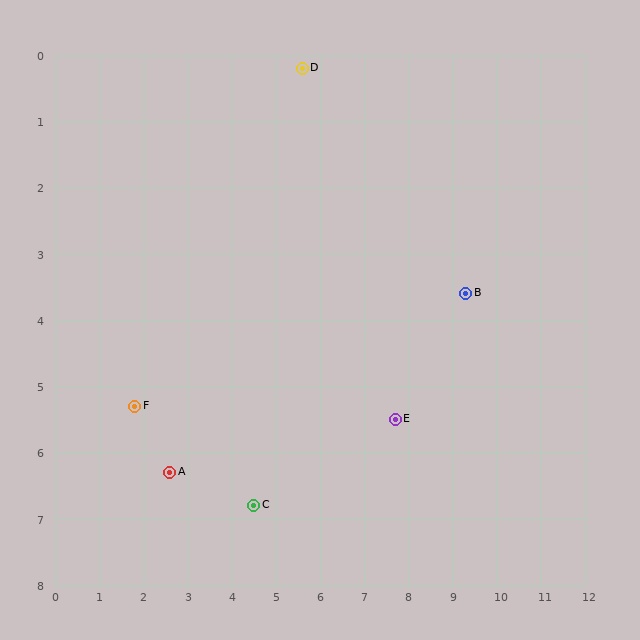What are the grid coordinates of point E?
Point E is at approximately (7.7, 5.5).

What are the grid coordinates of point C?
Point C is at approximately (4.5, 6.8).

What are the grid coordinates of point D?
Point D is at approximately (5.6, 0.2).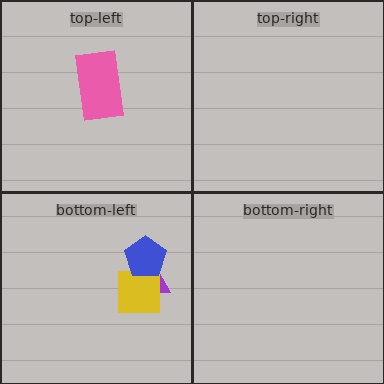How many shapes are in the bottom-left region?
3.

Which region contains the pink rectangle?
The top-left region.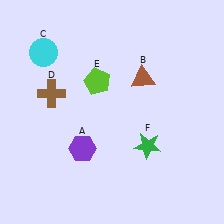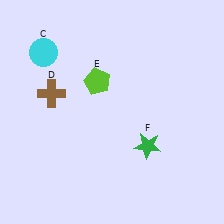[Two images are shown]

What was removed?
The purple hexagon (A), the brown triangle (B) were removed in Image 2.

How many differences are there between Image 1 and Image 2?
There are 2 differences between the two images.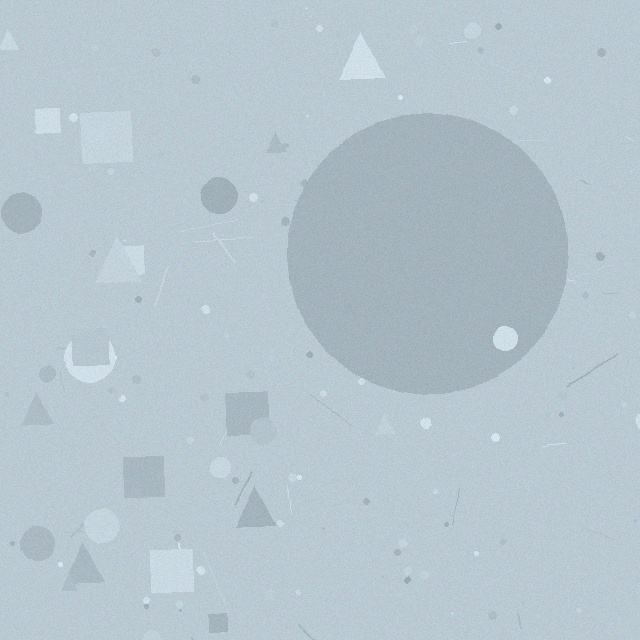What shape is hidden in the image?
A circle is hidden in the image.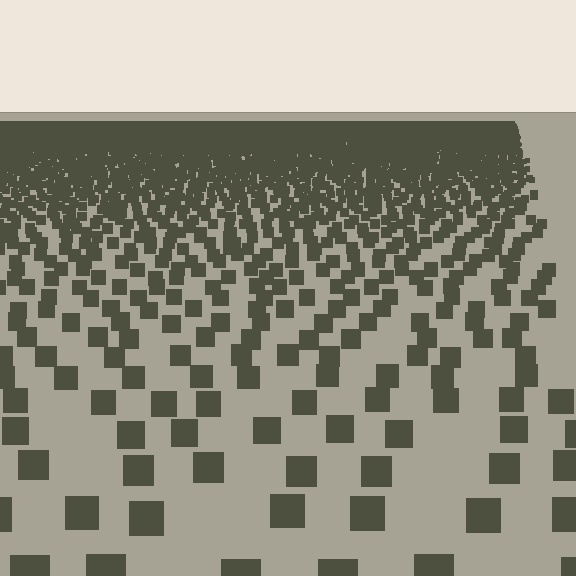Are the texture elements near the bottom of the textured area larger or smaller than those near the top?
Larger. Near the bottom, elements are closer to the viewer and appear at a bigger on-screen size.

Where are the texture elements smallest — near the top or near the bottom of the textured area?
Near the top.